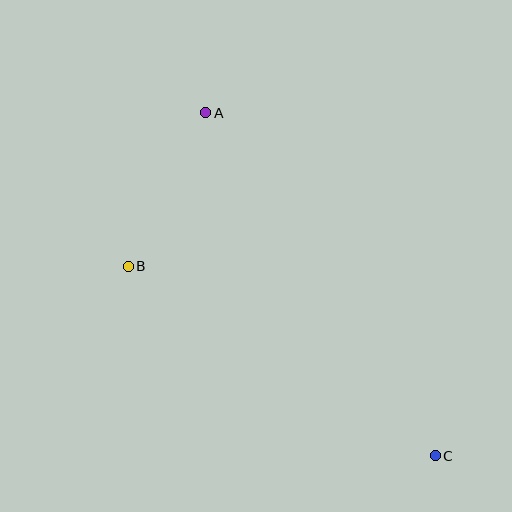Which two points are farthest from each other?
Points A and C are farthest from each other.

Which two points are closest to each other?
Points A and B are closest to each other.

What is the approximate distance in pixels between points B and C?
The distance between B and C is approximately 361 pixels.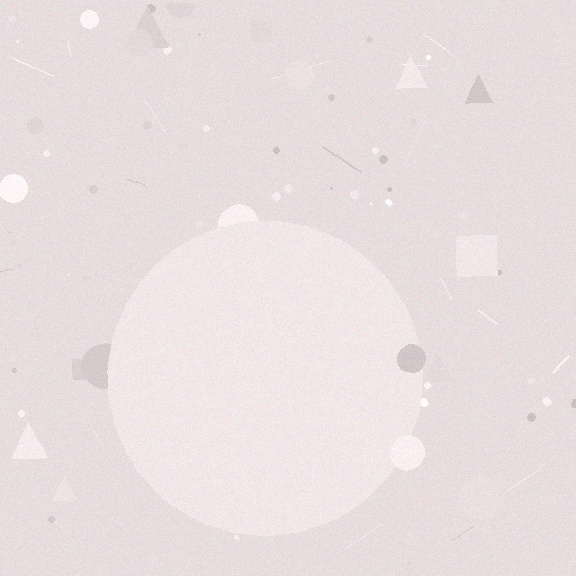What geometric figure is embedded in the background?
A circle is embedded in the background.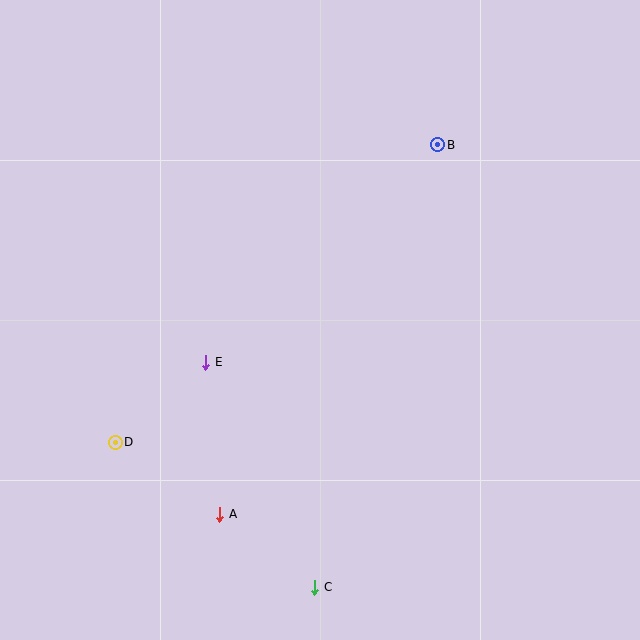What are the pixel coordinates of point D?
Point D is at (115, 442).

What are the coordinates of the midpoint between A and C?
The midpoint between A and C is at (267, 551).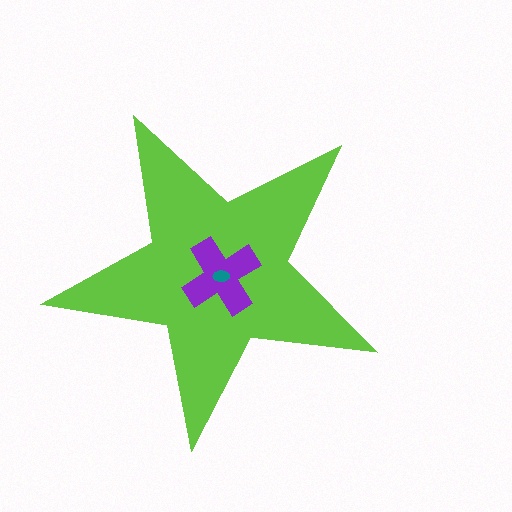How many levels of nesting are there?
3.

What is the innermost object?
The teal ellipse.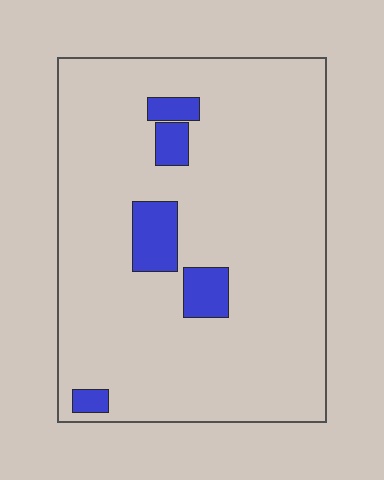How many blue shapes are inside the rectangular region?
5.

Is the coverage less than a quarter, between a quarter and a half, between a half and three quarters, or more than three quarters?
Less than a quarter.